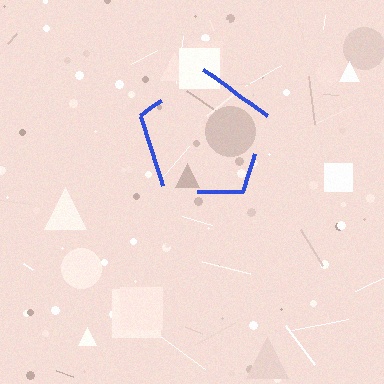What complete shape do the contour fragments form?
The contour fragments form a pentagon.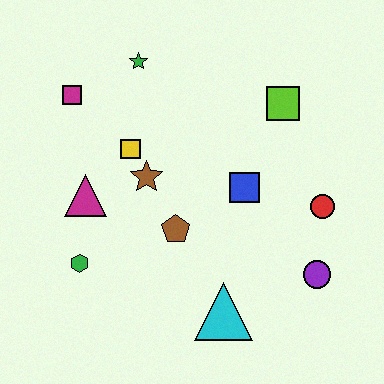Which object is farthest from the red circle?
The magenta square is farthest from the red circle.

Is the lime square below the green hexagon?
No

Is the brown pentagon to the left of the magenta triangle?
No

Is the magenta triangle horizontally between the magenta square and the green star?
Yes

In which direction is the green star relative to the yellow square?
The green star is above the yellow square.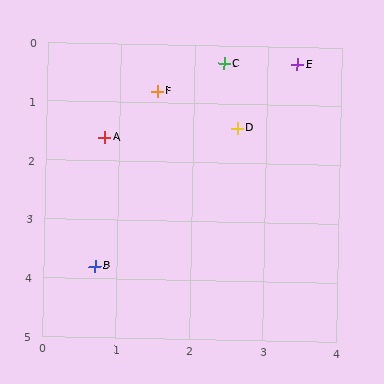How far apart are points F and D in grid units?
Points F and D are about 1.3 grid units apart.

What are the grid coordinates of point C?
Point C is at approximately (2.4, 0.3).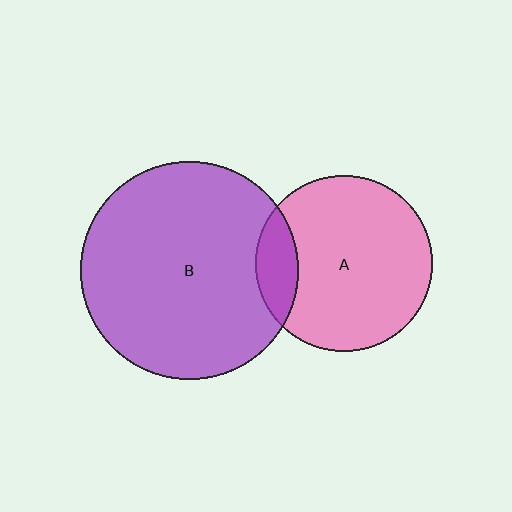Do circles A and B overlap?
Yes.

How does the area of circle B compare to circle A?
Approximately 1.5 times.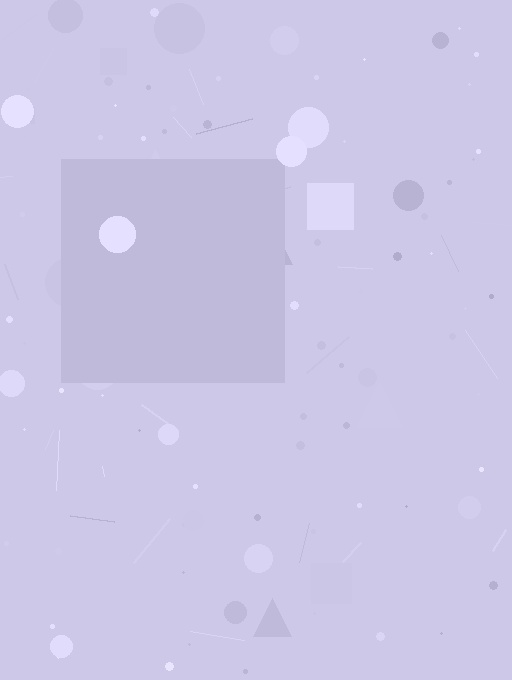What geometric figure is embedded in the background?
A square is embedded in the background.